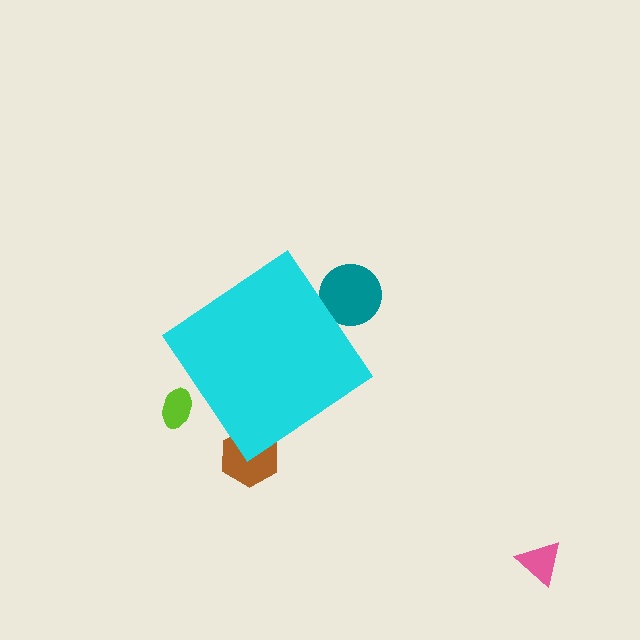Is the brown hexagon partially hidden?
Yes, the brown hexagon is partially hidden behind the cyan diamond.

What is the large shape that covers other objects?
A cyan diamond.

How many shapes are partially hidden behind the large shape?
3 shapes are partially hidden.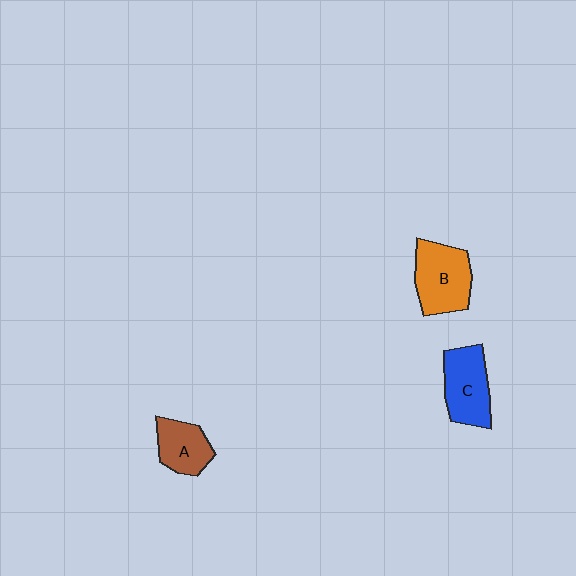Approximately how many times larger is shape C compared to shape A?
Approximately 1.3 times.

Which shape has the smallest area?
Shape A (brown).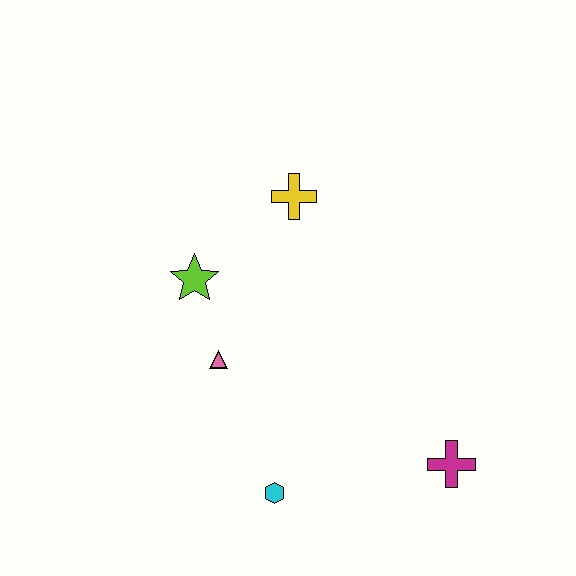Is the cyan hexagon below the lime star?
Yes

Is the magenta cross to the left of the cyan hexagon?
No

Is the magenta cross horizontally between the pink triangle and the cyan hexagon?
No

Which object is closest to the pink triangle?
The lime star is closest to the pink triangle.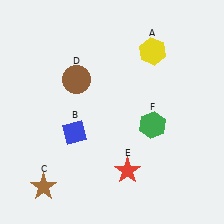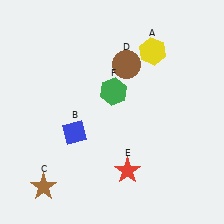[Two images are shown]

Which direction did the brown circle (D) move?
The brown circle (D) moved right.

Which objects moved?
The objects that moved are: the brown circle (D), the green hexagon (F).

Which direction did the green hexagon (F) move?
The green hexagon (F) moved left.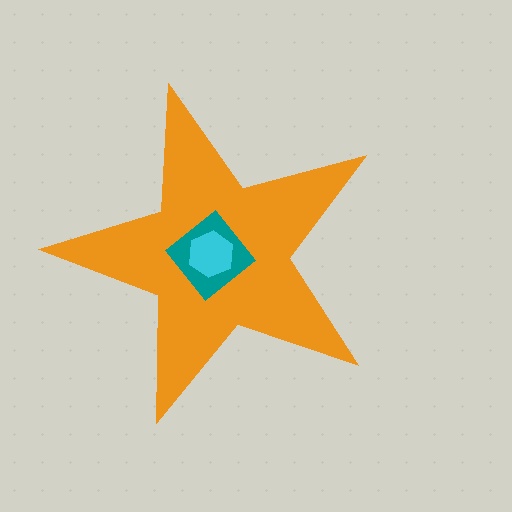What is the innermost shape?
The cyan hexagon.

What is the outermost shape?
The orange star.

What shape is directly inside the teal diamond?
The cyan hexagon.